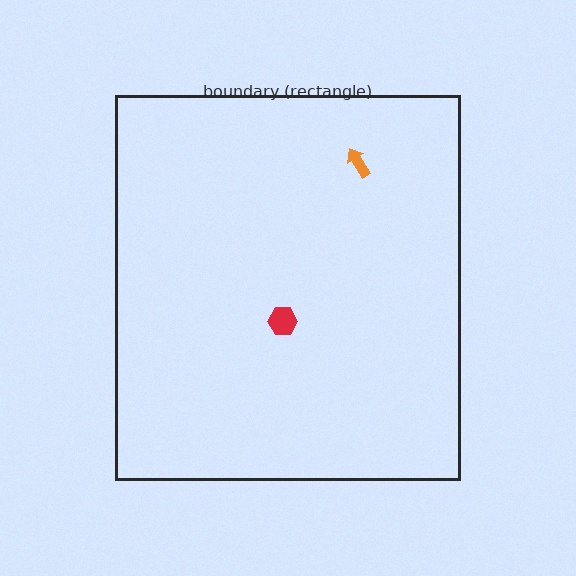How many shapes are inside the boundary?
2 inside, 0 outside.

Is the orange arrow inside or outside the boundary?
Inside.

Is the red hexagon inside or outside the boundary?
Inside.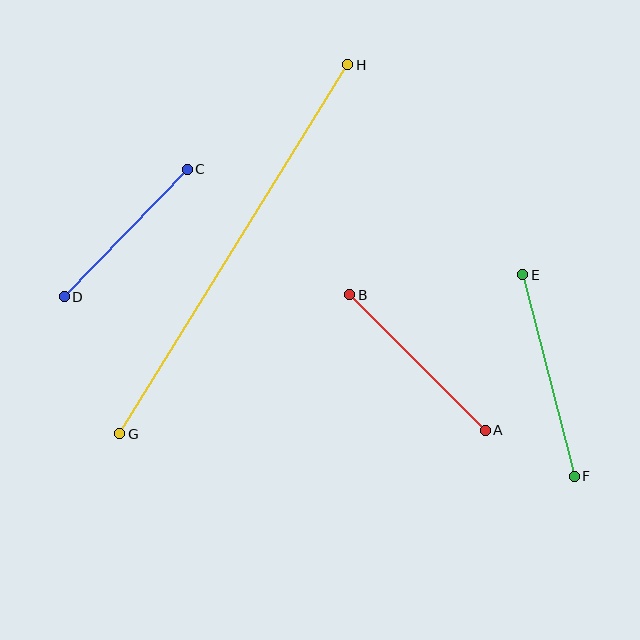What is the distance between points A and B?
The distance is approximately 191 pixels.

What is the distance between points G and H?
The distance is approximately 434 pixels.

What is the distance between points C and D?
The distance is approximately 177 pixels.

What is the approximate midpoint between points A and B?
The midpoint is at approximately (418, 362) pixels.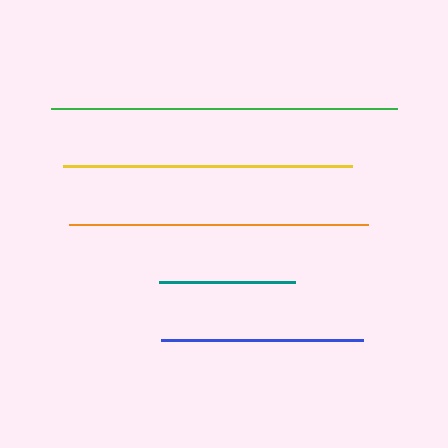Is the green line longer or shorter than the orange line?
The green line is longer than the orange line.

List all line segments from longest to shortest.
From longest to shortest: green, orange, yellow, blue, teal.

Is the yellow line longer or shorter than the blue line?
The yellow line is longer than the blue line.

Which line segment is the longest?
The green line is the longest at approximately 346 pixels.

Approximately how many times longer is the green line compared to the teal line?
The green line is approximately 2.5 times the length of the teal line.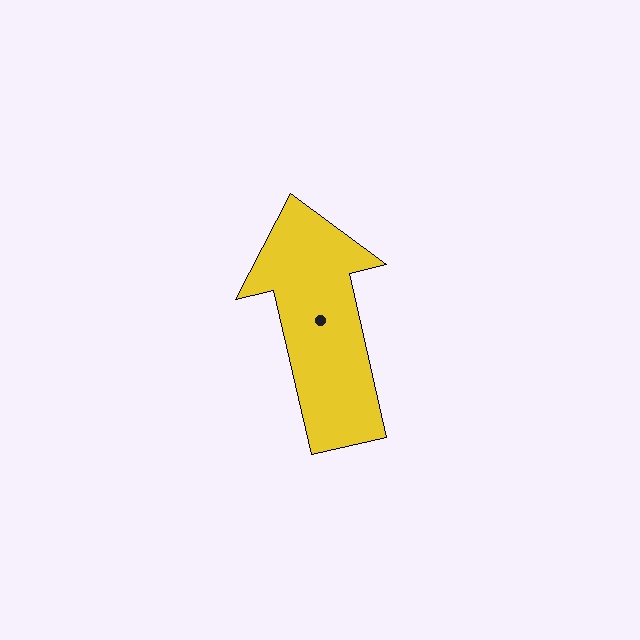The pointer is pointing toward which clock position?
Roughly 12 o'clock.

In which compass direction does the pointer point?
North.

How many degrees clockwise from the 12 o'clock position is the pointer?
Approximately 347 degrees.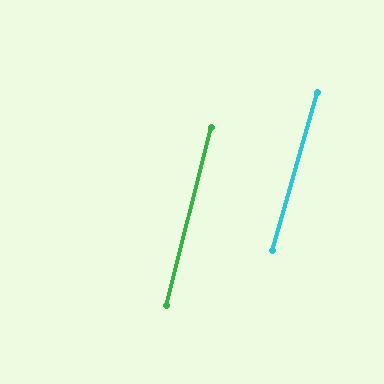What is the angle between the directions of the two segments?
Approximately 2 degrees.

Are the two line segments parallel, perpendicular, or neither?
Parallel — their directions differ by only 1.7°.